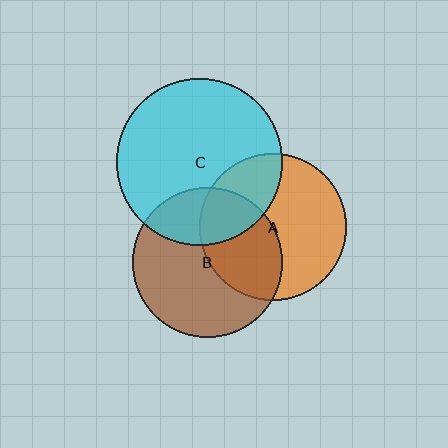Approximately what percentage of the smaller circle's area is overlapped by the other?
Approximately 25%.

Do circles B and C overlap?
Yes.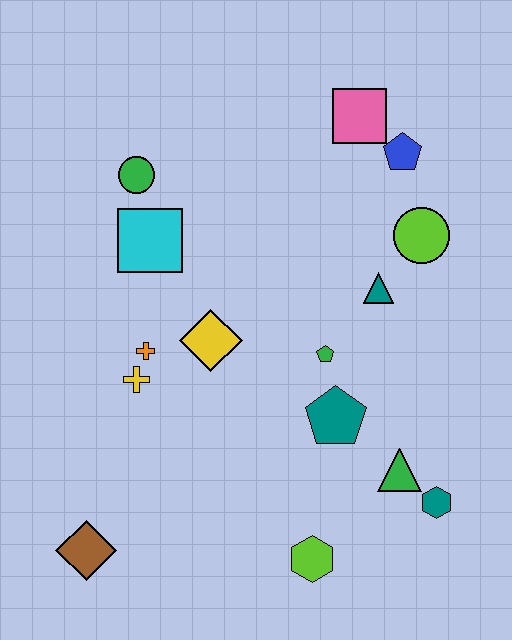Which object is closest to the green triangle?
The teal hexagon is closest to the green triangle.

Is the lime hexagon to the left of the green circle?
No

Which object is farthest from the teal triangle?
The brown diamond is farthest from the teal triangle.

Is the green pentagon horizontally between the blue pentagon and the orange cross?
Yes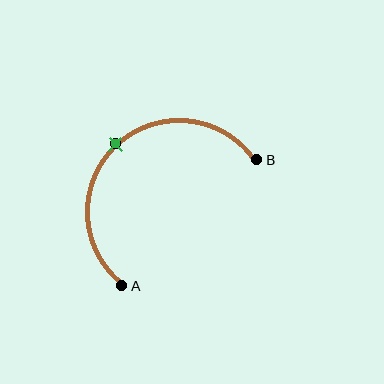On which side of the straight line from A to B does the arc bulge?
The arc bulges above and to the left of the straight line connecting A and B.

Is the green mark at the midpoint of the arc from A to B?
Yes. The green mark lies on the arc at equal arc-length from both A and B — it is the arc midpoint.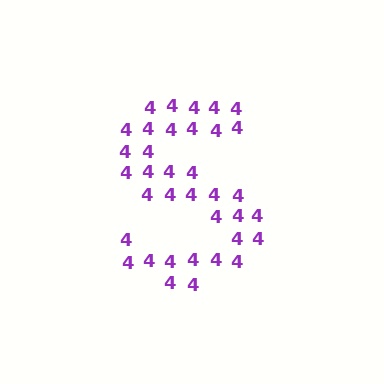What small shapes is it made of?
It is made of small digit 4's.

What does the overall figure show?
The overall figure shows the letter S.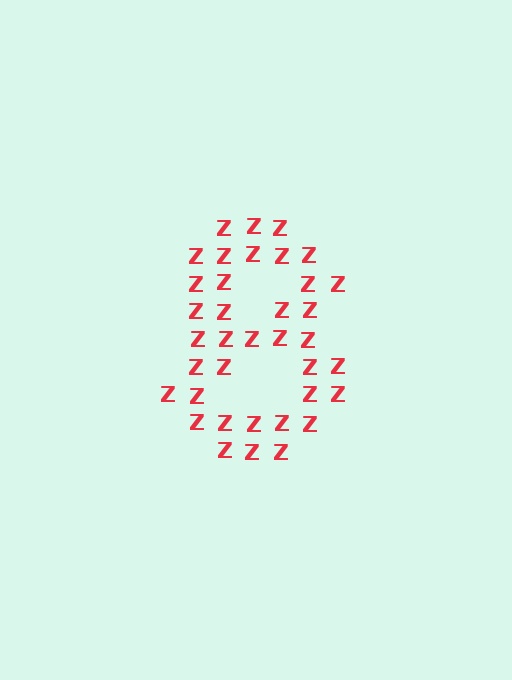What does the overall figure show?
The overall figure shows the digit 8.